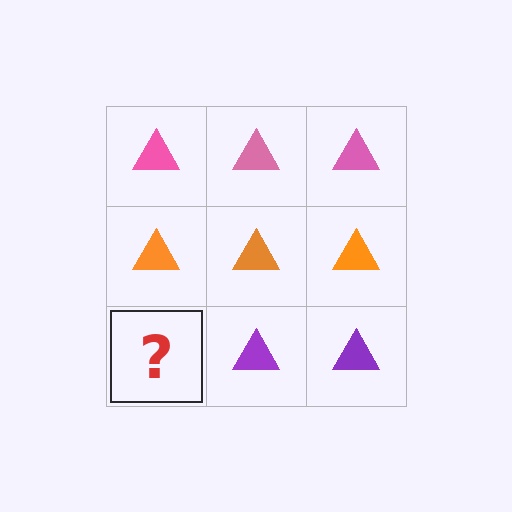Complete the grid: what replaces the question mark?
The question mark should be replaced with a purple triangle.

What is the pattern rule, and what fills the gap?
The rule is that each row has a consistent color. The gap should be filled with a purple triangle.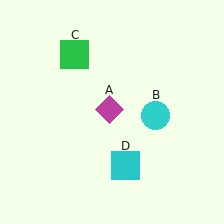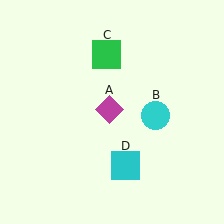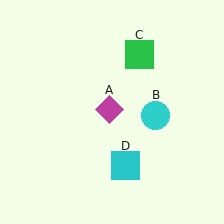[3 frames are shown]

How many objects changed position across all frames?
1 object changed position: green square (object C).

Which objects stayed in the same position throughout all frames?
Magenta diamond (object A) and cyan circle (object B) and cyan square (object D) remained stationary.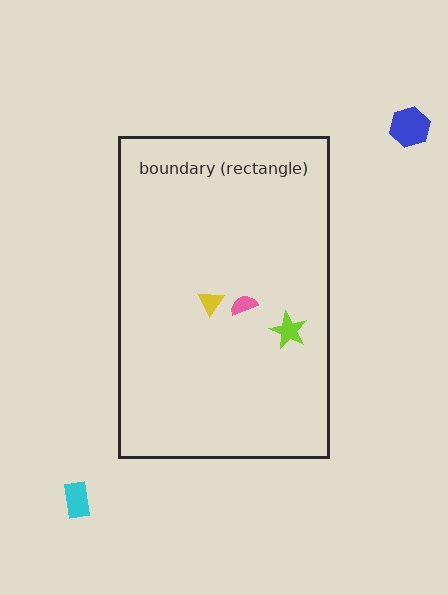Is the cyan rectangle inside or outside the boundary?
Outside.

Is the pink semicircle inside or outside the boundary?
Inside.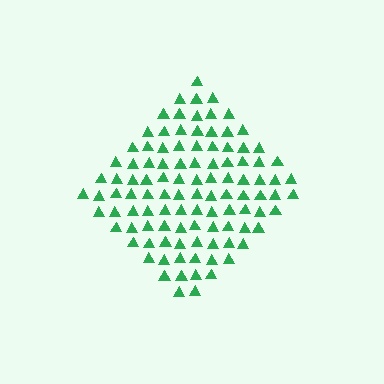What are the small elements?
The small elements are triangles.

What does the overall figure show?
The overall figure shows a diamond.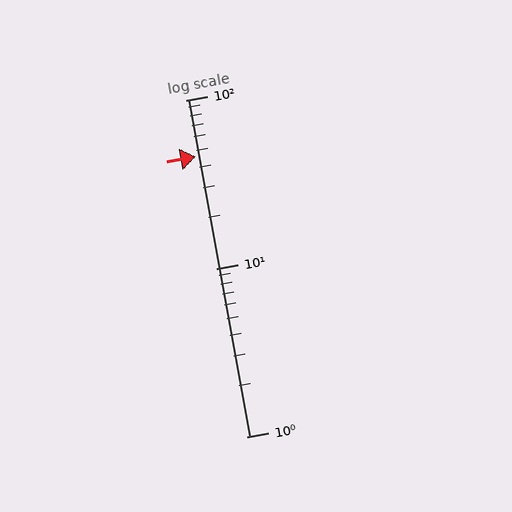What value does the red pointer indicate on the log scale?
The pointer indicates approximately 46.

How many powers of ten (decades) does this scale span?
The scale spans 2 decades, from 1 to 100.